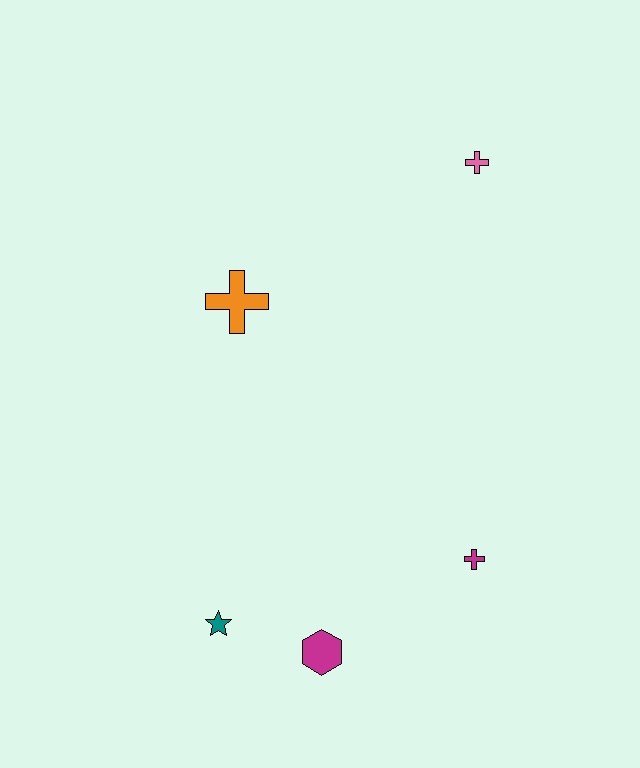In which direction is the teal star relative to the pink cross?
The teal star is below the pink cross.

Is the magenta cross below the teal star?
No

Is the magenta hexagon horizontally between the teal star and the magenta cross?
Yes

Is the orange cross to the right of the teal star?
Yes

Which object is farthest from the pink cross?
The teal star is farthest from the pink cross.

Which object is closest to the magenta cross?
The magenta hexagon is closest to the magenta cross.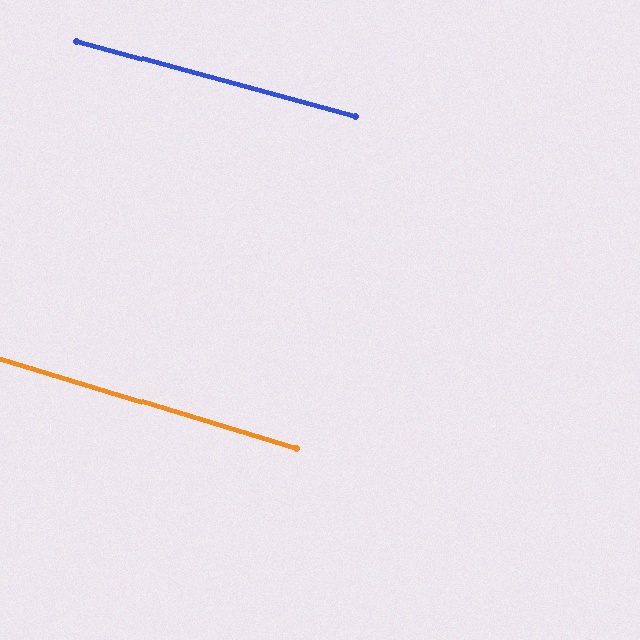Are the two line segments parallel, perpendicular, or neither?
Parallel — their directions differ by only 1.6°.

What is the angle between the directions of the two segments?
Approximately 2 degrees.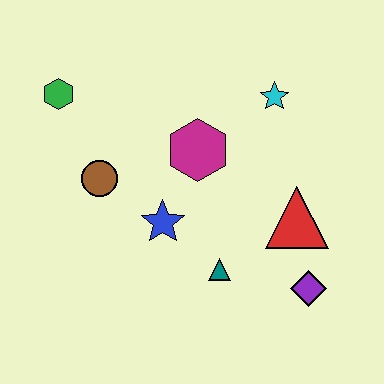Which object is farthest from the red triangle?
The green hexagon is farthest from the red triangle.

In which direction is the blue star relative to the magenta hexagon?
The blue star is below the magenta hexagon.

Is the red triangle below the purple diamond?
No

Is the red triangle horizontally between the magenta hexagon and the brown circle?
No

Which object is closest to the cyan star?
The magenta hexagon is closest to the cyan star.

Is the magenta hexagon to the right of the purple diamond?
No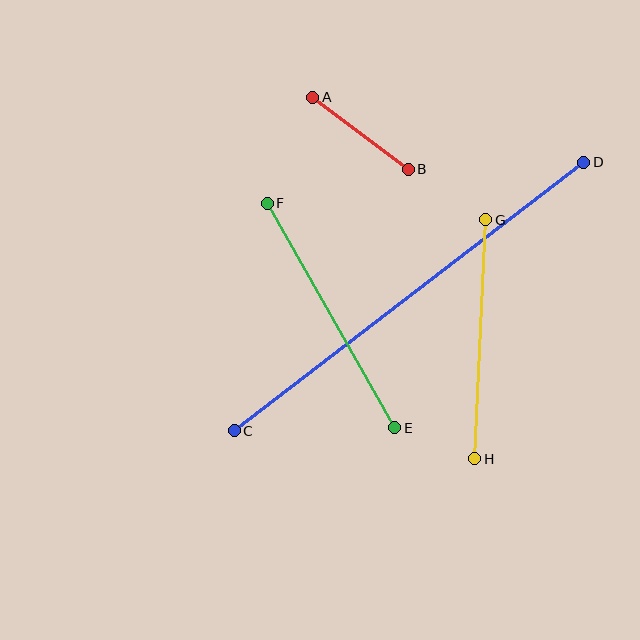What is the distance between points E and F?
The distance is approximately 258 pixels.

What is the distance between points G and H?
The distance is approximately 239 pixels.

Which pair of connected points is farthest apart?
Points C and D are farthest apart.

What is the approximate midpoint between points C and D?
The midpoint is at approximately (409, 297) pixels.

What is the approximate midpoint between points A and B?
The midpoint is at approximately (361, 133) pixels.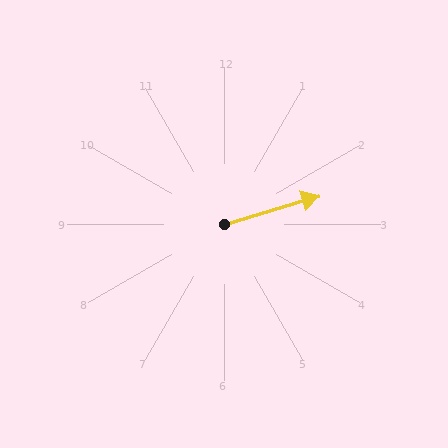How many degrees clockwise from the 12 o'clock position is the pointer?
Approximately 73 degrees.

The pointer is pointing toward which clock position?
Roughly 2 o'clock.